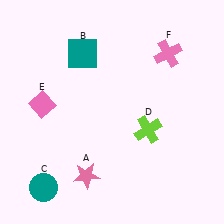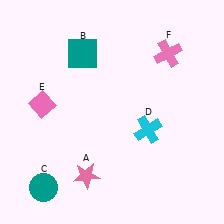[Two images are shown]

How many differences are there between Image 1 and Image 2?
There is 1 difference between the two images.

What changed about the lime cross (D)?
In Image 1, D is lime. In Image 2, it changed to cyan.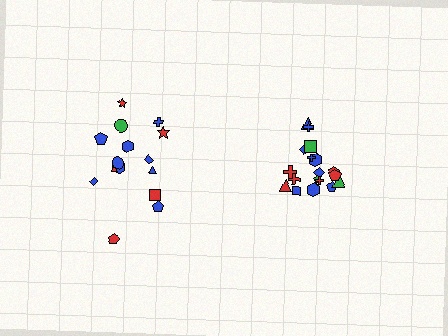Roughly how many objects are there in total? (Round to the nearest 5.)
Roughly 35 objects in total.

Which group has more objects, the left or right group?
The right group.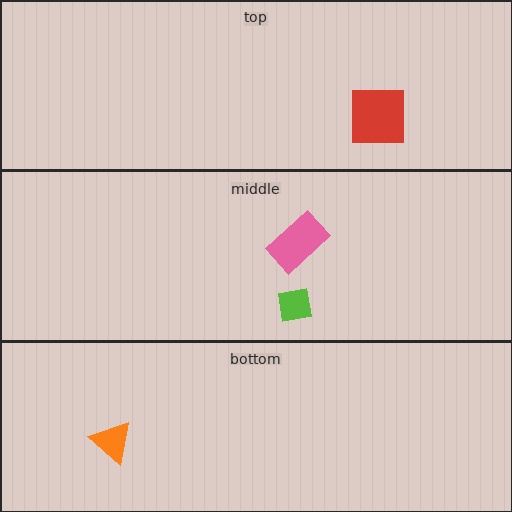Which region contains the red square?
The top region.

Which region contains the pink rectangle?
The middle region.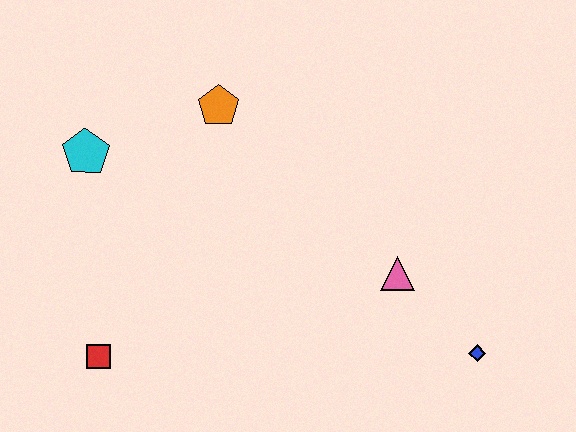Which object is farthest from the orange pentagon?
The blue diamond is farthest from the orange pentagon.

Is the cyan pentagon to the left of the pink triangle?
Yes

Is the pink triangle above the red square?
Yes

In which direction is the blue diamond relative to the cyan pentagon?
The blue diamond is to the right of the cyan pentagon.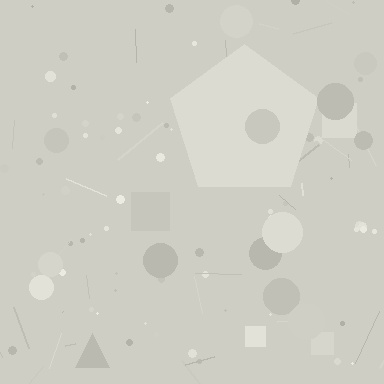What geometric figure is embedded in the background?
A pentagon is embedded in the background.